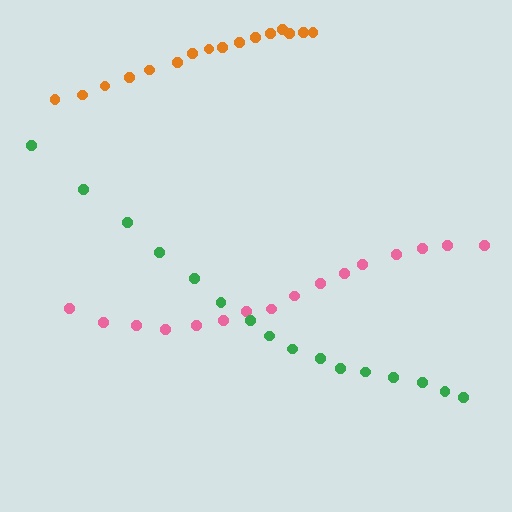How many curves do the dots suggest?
There are 3 distinct paths.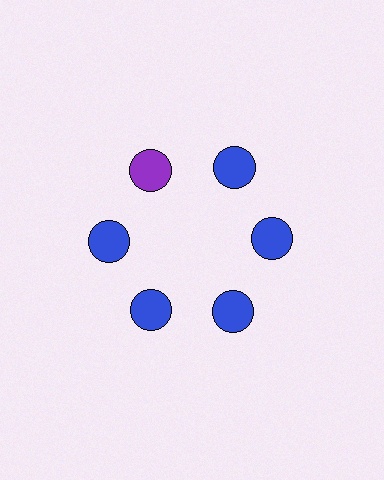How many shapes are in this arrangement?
There are 6 shapes arranged in a ring pattern.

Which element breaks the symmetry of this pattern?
The purple circle at roughly the 11 o'clock position breaks the symmetry. All other shapes are blue circles.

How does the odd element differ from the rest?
It has a different color: purple instead of blue.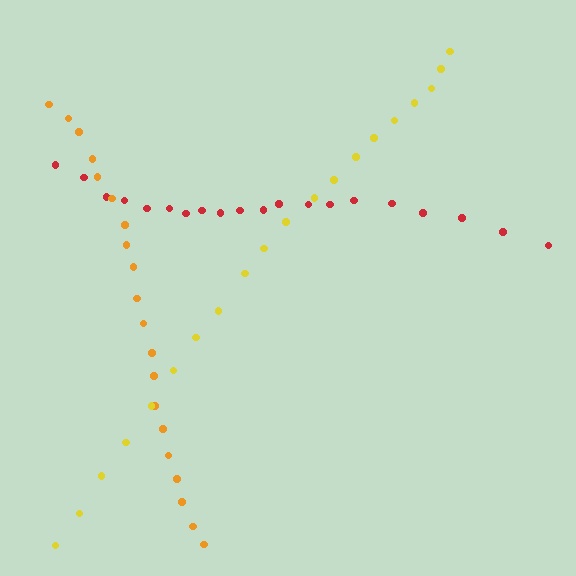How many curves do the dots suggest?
There are 3 distinct paths.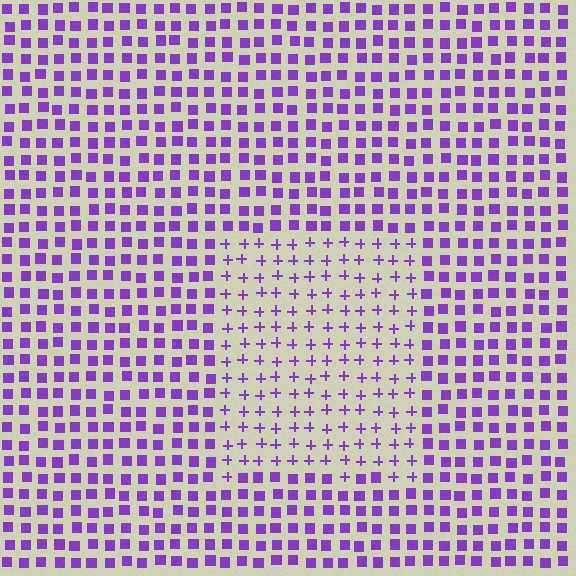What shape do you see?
I see a rectangle.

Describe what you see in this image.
The image is filled with small purple elements arranged in a uniform grid. A rectangle-shaped region contains plus signs, while the surrounding area contains squares. The boundary is defined purely by the change in element shape.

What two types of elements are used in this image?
The image uses plus signs inside the rectangle region and squares outside it.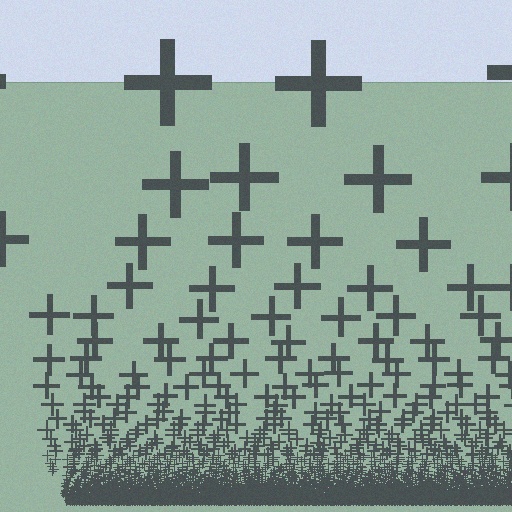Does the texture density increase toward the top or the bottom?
Density increases toward the bottom.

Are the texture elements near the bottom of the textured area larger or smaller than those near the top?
Smaller. The gradient is inverted — elements near the bottom are smaller and denser.